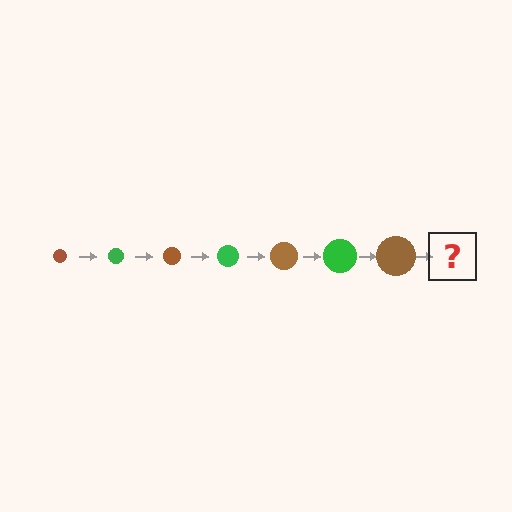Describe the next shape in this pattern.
It should be a green circle, larger than the previous one.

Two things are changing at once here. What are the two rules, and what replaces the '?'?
The two rules are that the circle grows larger each step and the color cycles through brown and green. The '?' should be a green circle, larger than the previous one.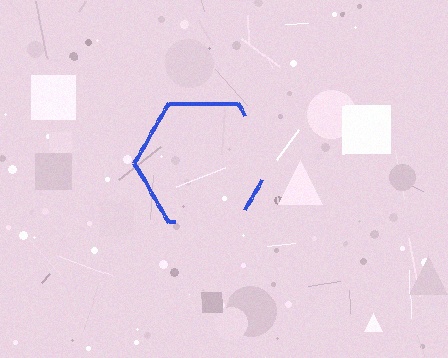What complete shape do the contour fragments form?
The contour fragments form a hexagon.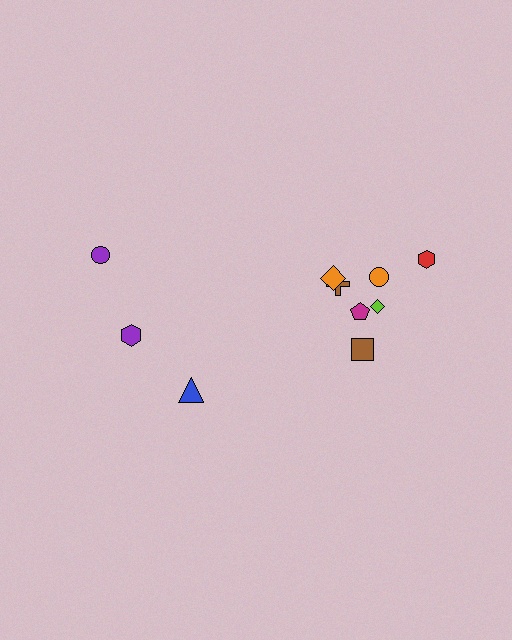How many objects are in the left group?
There are 3 objects.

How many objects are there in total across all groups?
There are 10 objects.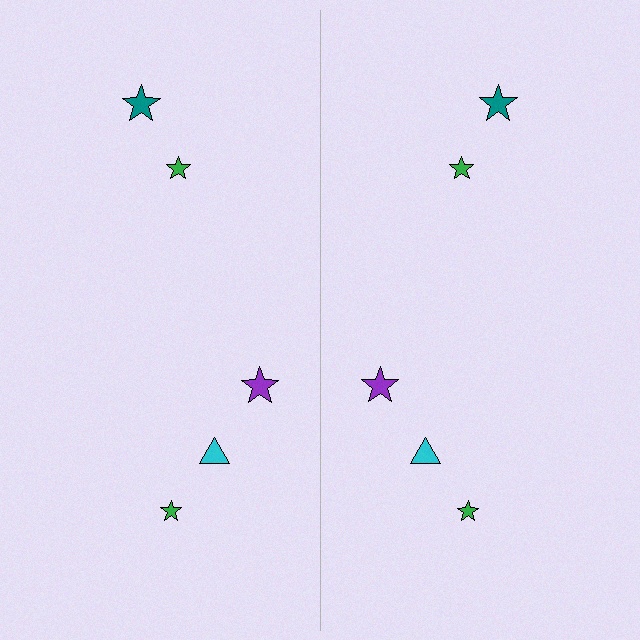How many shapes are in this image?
There are 10 shapes in this image.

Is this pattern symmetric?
Yes, this pattern has bilateral (reflection) symmetry.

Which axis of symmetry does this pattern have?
The pattern has a vertical axis of symmetry running through the center of the image.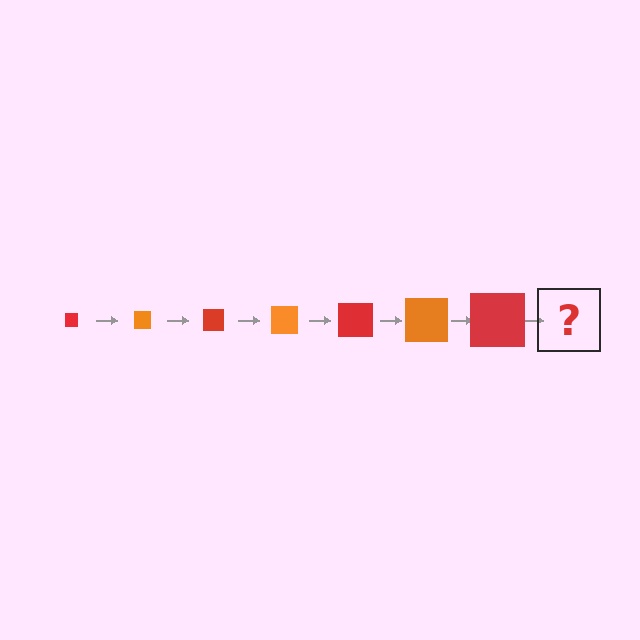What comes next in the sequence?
The next element should be an orange square, larger than the previous one.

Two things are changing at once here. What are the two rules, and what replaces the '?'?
The two rules are that the square grows larger each step and the color cycles through red and orange. The '?' should be an orange square, larger than the previous one.